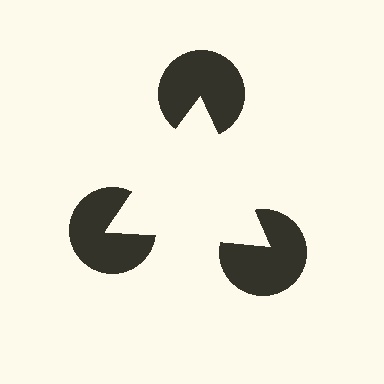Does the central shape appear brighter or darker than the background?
It typically appears slightly brighter than the background, even though no actual brightness change is drawn.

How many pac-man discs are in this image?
There are 3 — one at each vertex of the illusory triangle.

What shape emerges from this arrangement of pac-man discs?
An illusory triangle — its edges are inferred from the aligned wedge cuts in the pac-man discs, not physically drawn.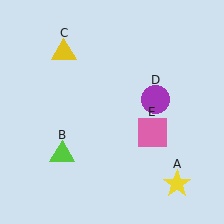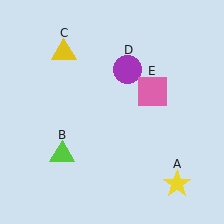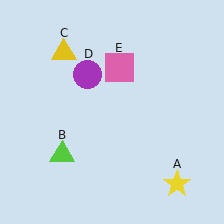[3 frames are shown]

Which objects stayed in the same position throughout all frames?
Yellow star (object A) and lime triangle (object B) and yellow triangle (object C) remained stationary.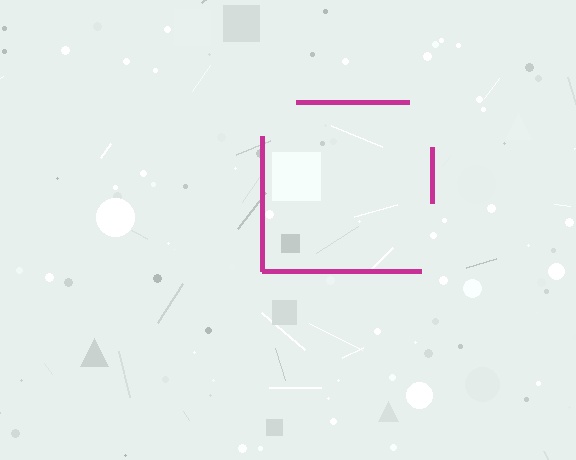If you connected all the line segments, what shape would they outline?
They would outline a square.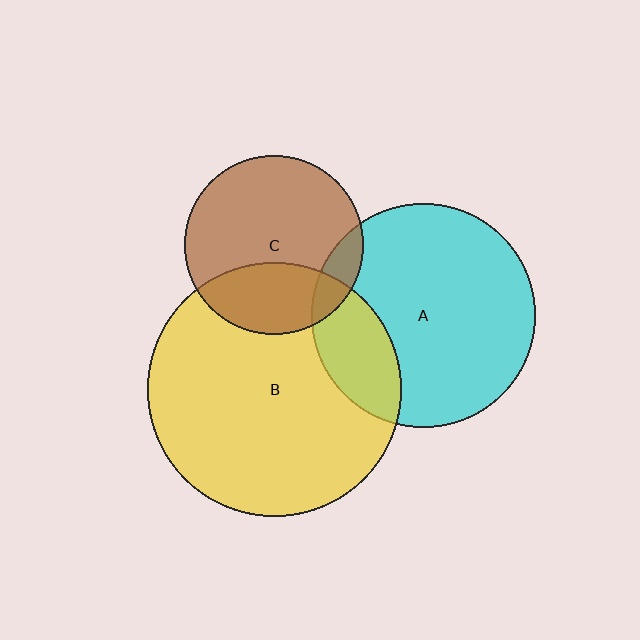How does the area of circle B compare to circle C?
Approximately 2.0 times.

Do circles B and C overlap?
Yes.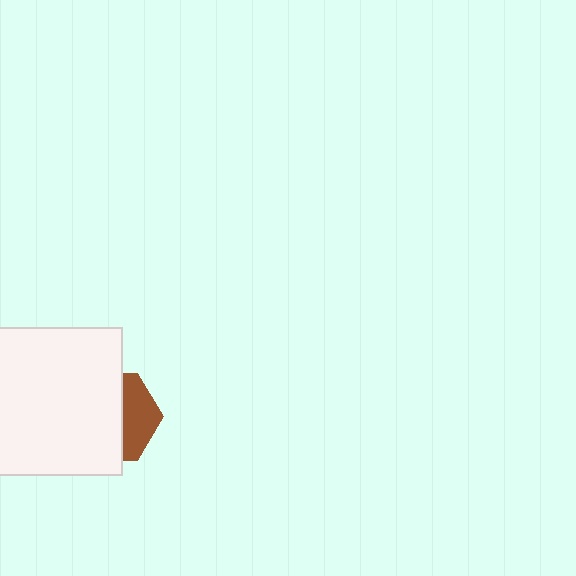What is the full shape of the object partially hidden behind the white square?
The partially hidden object is a brown hexagon.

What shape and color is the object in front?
The object in front is a white square.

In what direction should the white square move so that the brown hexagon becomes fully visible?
The white square should move left. That is the shortest direction to clear the overlap and leave the brown hexagon fully visible.